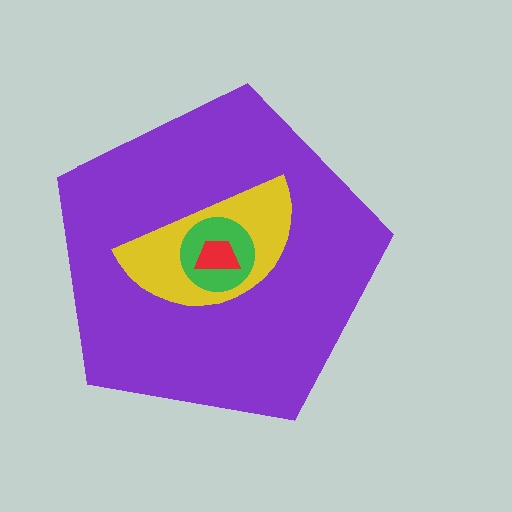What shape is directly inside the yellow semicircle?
The green circle.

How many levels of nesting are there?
4.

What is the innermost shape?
The red trapezoid.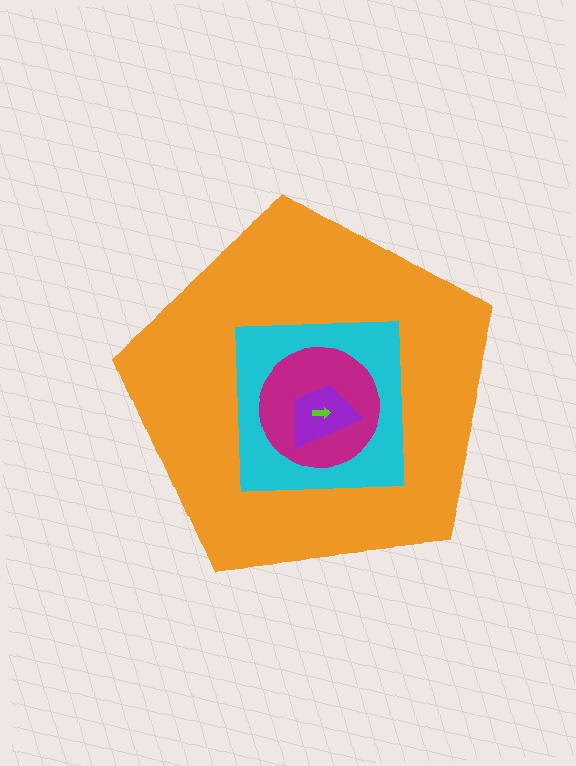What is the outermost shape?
The orange pentagon.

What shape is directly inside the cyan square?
The magenta circle.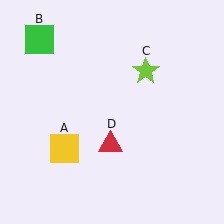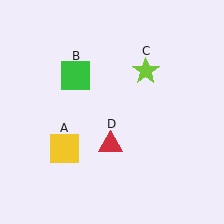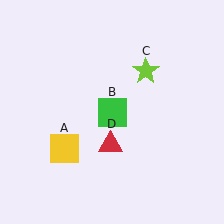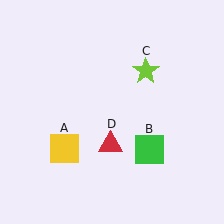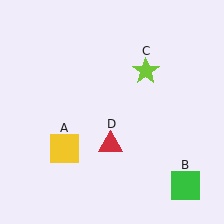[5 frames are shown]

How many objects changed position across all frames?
1 object changed position: green square (object B).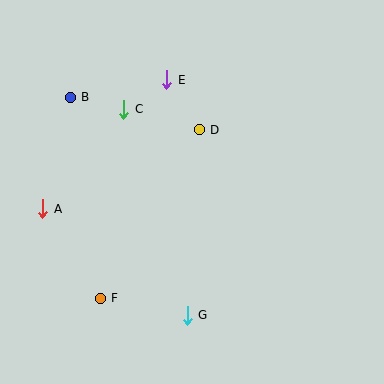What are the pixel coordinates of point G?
Point G is at (187, 315).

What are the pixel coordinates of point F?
Point F is at (100, 298).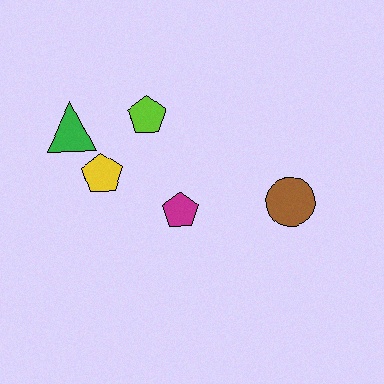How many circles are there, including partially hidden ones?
There is 1 circle.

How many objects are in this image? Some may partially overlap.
There are 5 objects.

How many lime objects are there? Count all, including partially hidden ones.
There is 1 lime object.